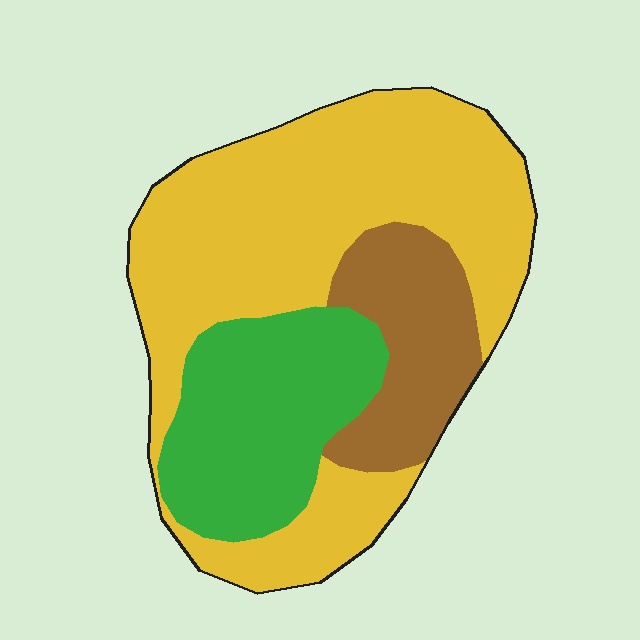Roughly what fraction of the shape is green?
Green covers about 25% of the shape.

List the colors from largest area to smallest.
From largest to smallest: yellow, green, brown.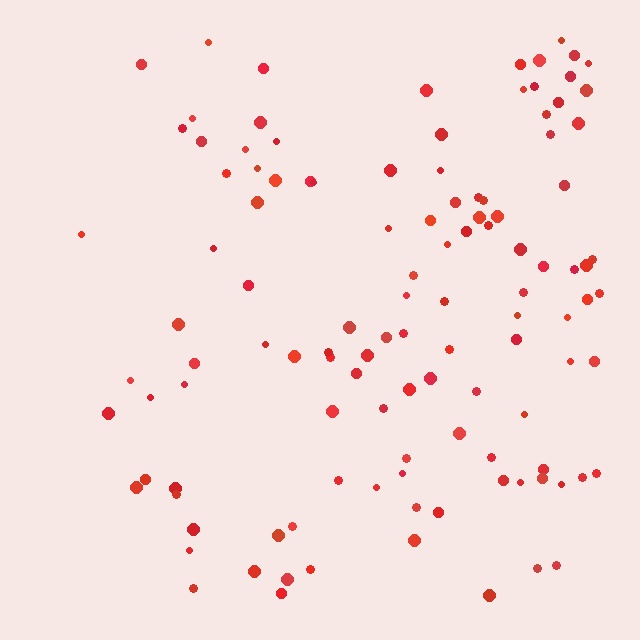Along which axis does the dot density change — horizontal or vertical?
Horizontal.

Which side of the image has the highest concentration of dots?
The right.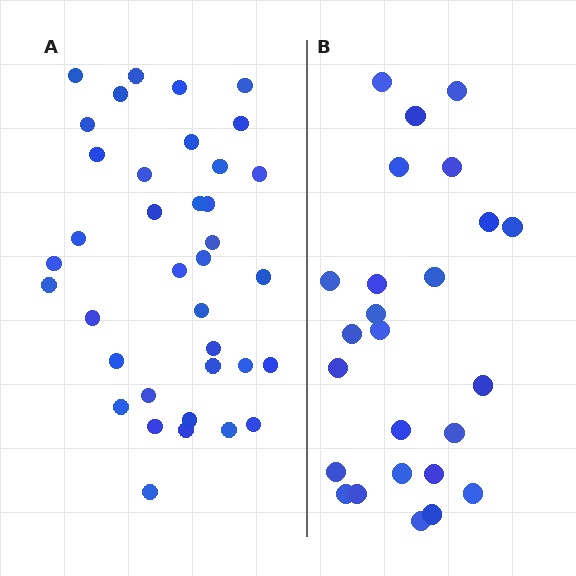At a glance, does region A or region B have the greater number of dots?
Region A (the left region) has more dots.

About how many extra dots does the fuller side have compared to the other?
Region A has roughly 12 or so more dots than region B.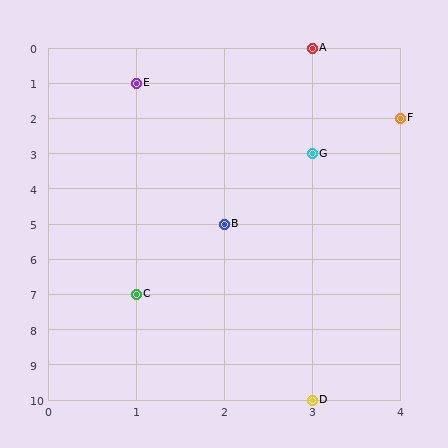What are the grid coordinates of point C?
Point C is at grid coordinates (1, 7).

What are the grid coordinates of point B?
Point B is at grid coordinates (2, 5).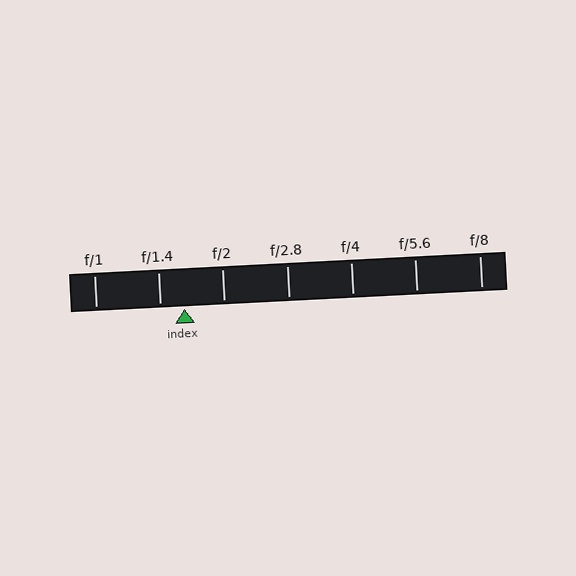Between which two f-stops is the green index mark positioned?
The index mark is between f/1.4 and f/2.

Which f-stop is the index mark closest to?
The index mark is closest to f/1.4.